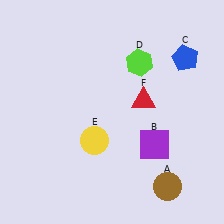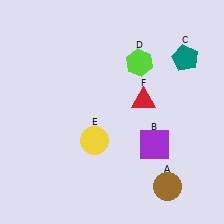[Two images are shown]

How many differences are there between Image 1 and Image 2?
There is 1 difference between the two images.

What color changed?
The pentagon (C) changed from blue in Image 1 to teal in Image 2.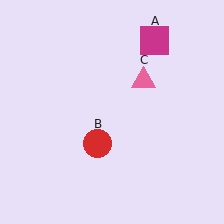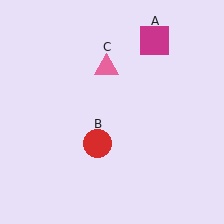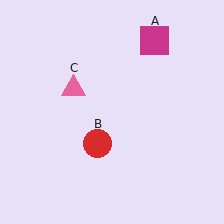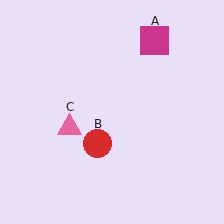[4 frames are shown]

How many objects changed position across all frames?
1 object changed position: pink triangle (object C).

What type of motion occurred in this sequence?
The pink triangle (object C) rotated counterclockwise around the center of the scene.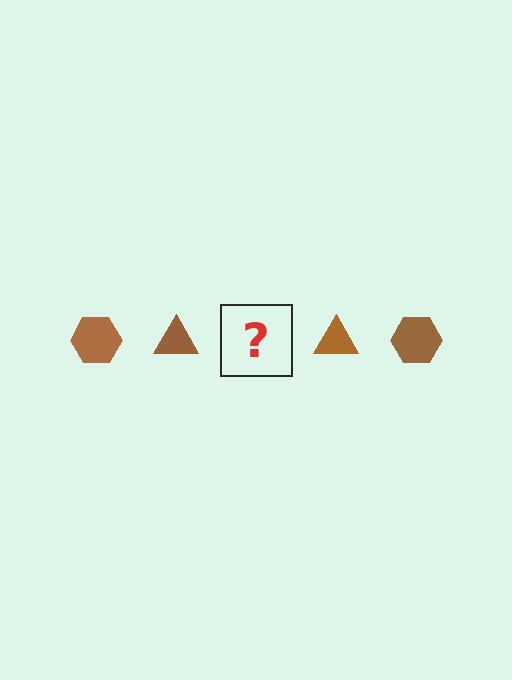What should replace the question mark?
The question mark should be replaced with a brown hexagon.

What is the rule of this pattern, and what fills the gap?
The rule is that the pattern cycles through hexagon, triangle shapes in brown. The gap should be filled with a brown hexagon.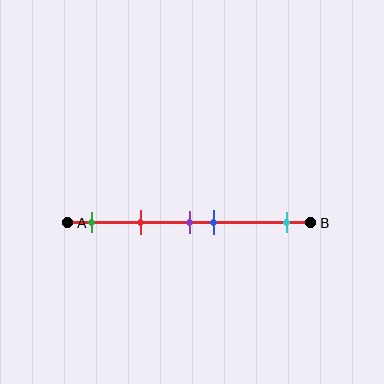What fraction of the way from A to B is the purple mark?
The purple mark is approximately 50% (0.5) of the way from A to B.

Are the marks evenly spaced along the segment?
No, the marks are not evenly spaced.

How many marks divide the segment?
There are 5 marks dividing the segment.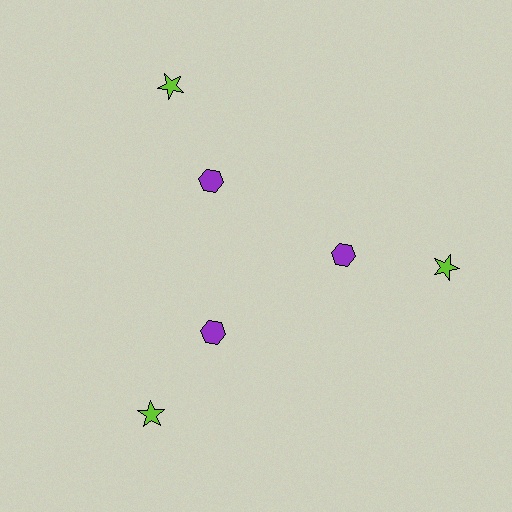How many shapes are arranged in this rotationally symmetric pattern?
There are 6 shapes, arranged in 3 groups of 2.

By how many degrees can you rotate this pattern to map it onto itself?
The pattern maps onto itself every 120 degrees of rotation.